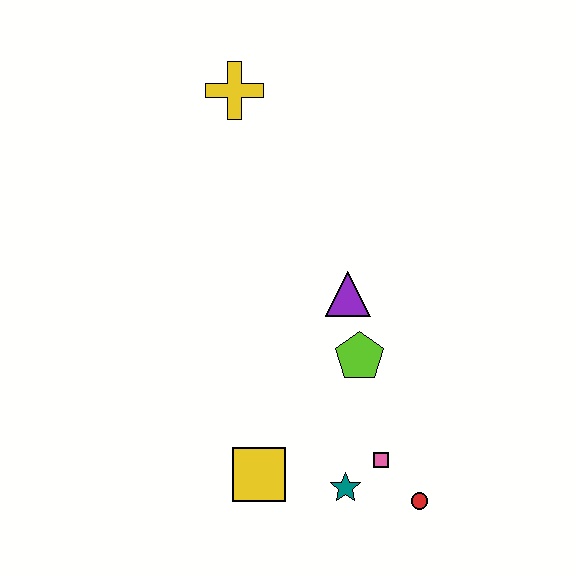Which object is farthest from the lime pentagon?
The yellow cross is farthest from the lime pentagon.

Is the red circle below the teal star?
Yes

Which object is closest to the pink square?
The teal star is closest to the pink square.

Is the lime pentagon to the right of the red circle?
No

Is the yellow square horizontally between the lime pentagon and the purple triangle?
No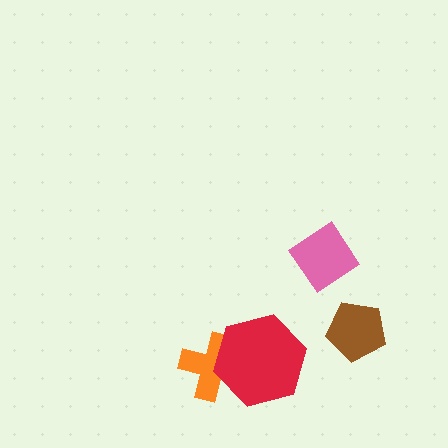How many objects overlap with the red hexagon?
1 object overlaps with the red hexagon.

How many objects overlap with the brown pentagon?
0 objects overlap with the brown pentagon.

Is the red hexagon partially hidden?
No, no other shape covers it.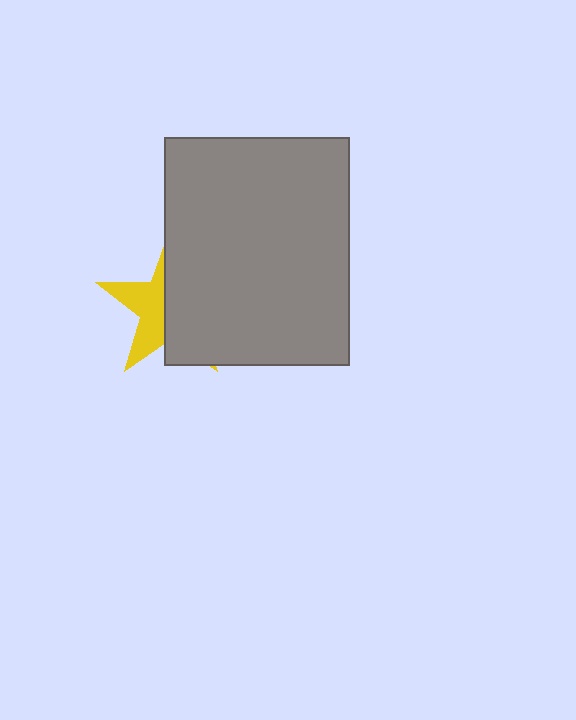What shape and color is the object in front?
The object in front is a gray rectangle.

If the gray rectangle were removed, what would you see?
You would see the complete yellow star.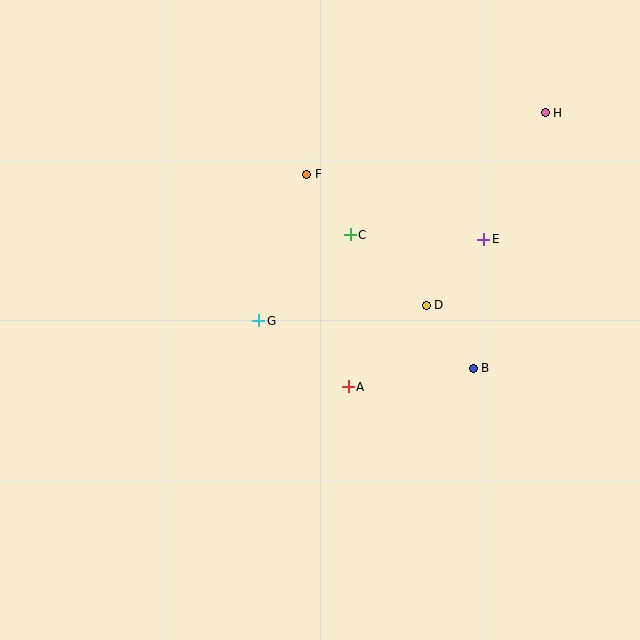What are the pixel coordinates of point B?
Point B is at (473, 368).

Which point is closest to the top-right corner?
Point H is closest to the top-right corner.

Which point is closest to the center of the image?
Point G at (259, 321) is closest to the center.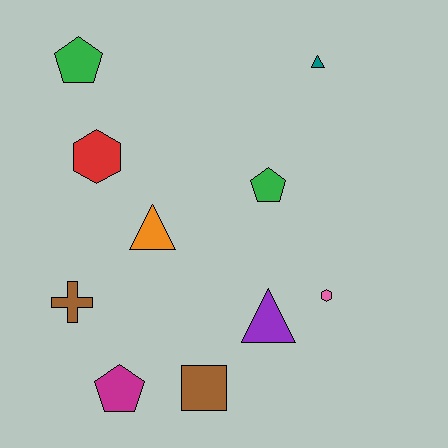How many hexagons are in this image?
There are 2 hexagons.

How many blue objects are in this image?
There are no blue objects.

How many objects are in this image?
There are 10 objects.